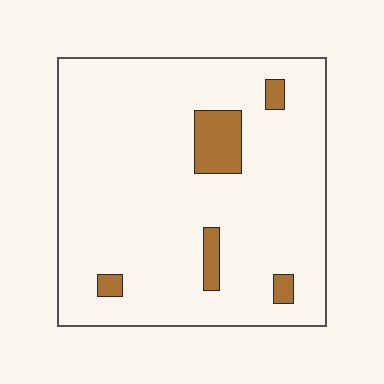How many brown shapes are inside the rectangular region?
5.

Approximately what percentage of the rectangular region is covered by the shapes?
Approximately 10%.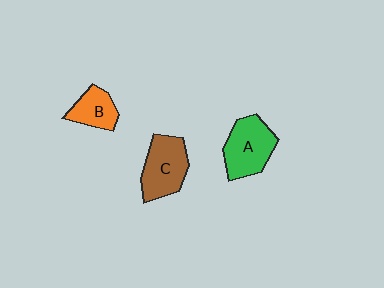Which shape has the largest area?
Shape A (green).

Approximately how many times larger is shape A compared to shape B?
Approximately 1.6 times.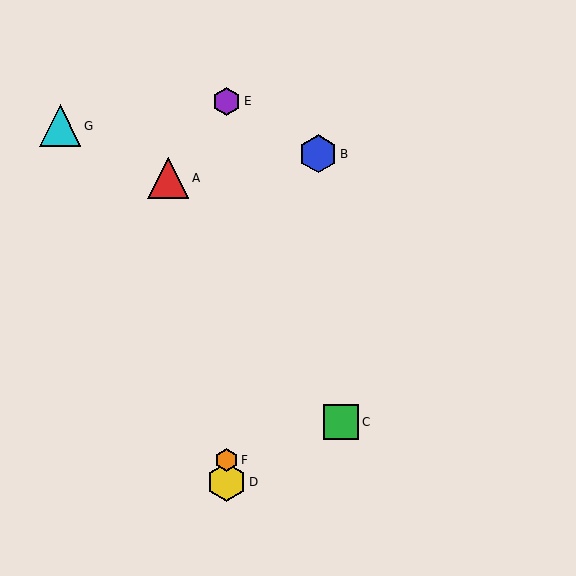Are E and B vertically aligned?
No, E is at x≈227 and B is at x≈318.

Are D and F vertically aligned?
Yes, both are at x≈227.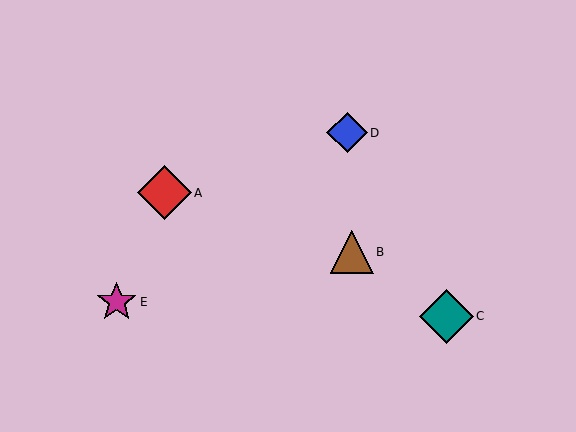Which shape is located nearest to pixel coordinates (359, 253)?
The brown triangle (labeled B) at (352, 252) is nearest to that location.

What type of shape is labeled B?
Shape B is a brown triangle.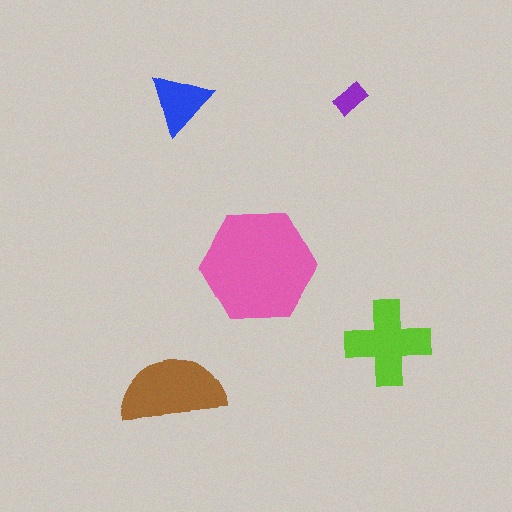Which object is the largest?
The pink hexagon.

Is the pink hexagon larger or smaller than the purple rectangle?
Larger.